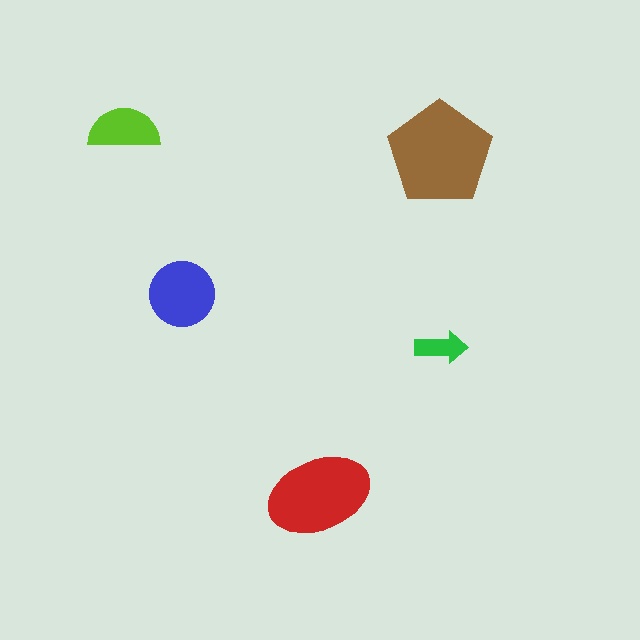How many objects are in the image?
There are 5 objects in the image.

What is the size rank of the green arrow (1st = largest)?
5th.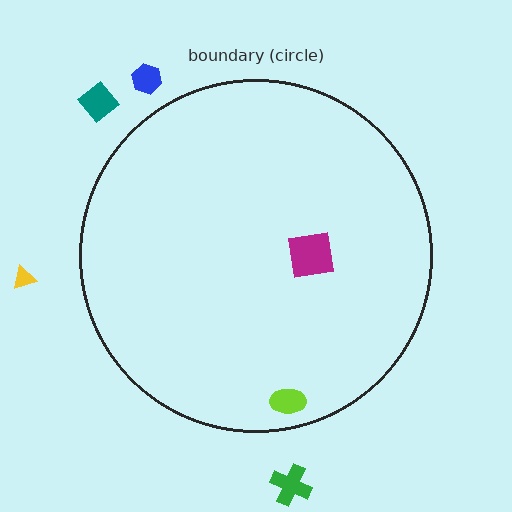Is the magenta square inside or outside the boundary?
Inside.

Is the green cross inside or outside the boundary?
Outside.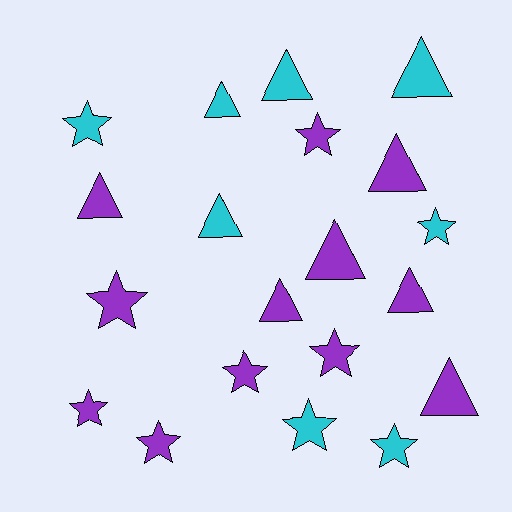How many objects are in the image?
There are 20 objects.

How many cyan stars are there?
There are 4 cyan stars.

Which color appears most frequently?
Purple, with 12 objects.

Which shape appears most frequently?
Triangle, with 10 objects.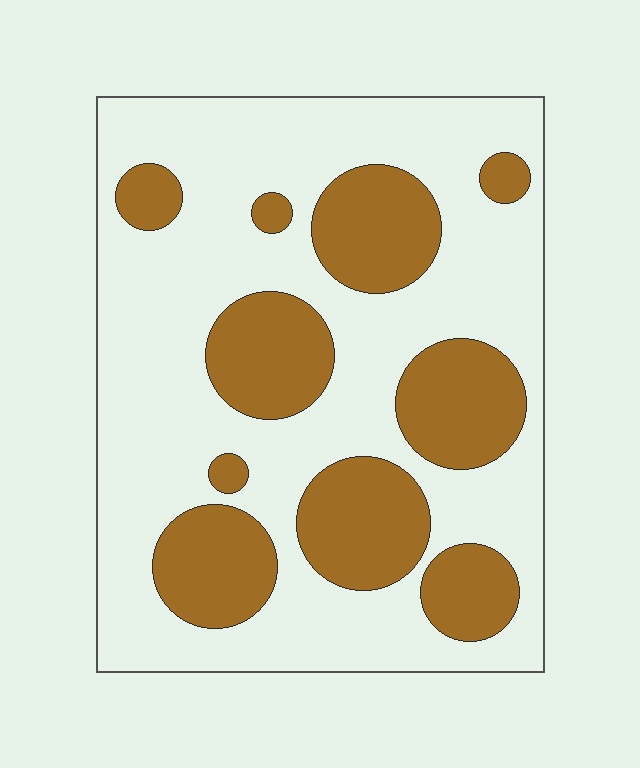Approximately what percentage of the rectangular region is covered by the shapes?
Approximately 30%.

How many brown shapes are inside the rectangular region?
10.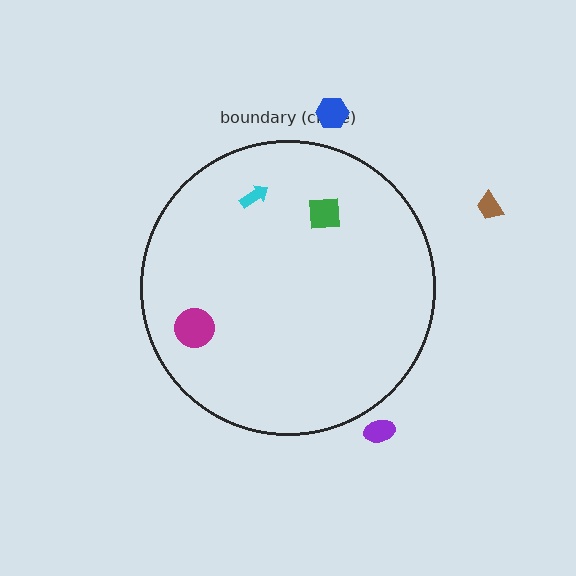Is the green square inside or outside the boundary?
Inside.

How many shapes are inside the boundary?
3 inside, 3 outside.